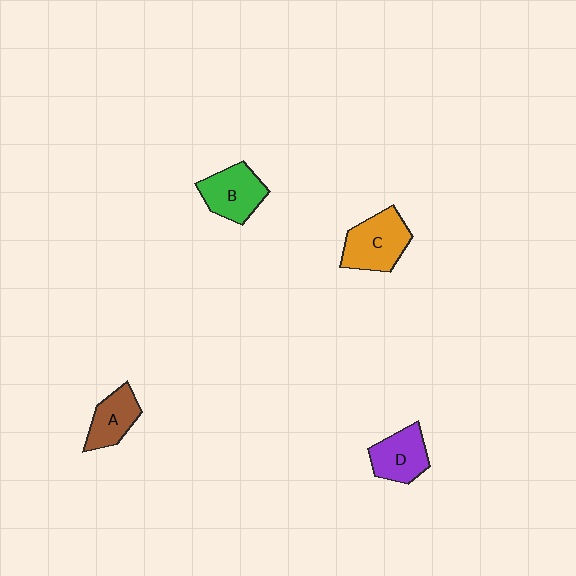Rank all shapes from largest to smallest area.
From largest to smallest: C (orange), B (green), D (purple), A (brown).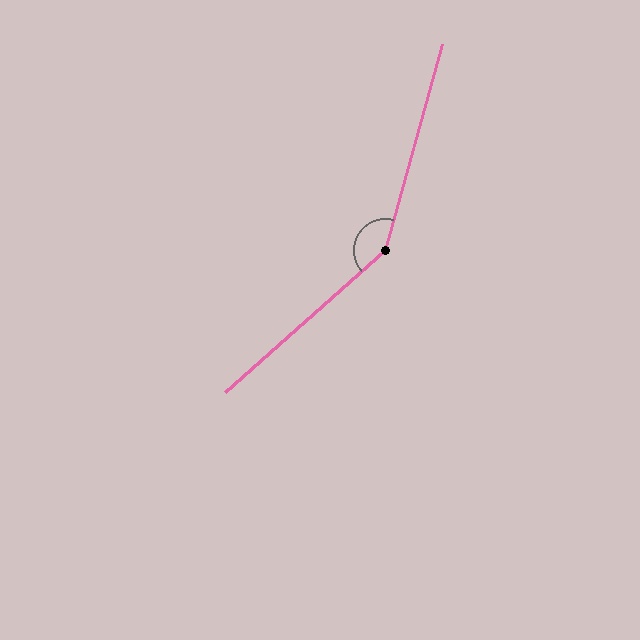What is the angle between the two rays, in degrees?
Approximately 147 degrees.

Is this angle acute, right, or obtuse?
It is obtuse.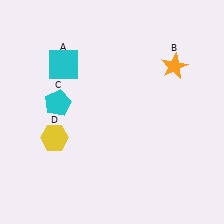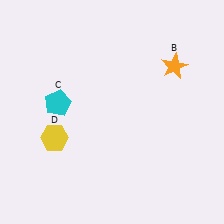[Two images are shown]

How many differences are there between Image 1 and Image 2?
There is 1 difference between the two images.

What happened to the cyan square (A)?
The cyan square (A) was removed in Image 2. It was in the top-left area of Image 1.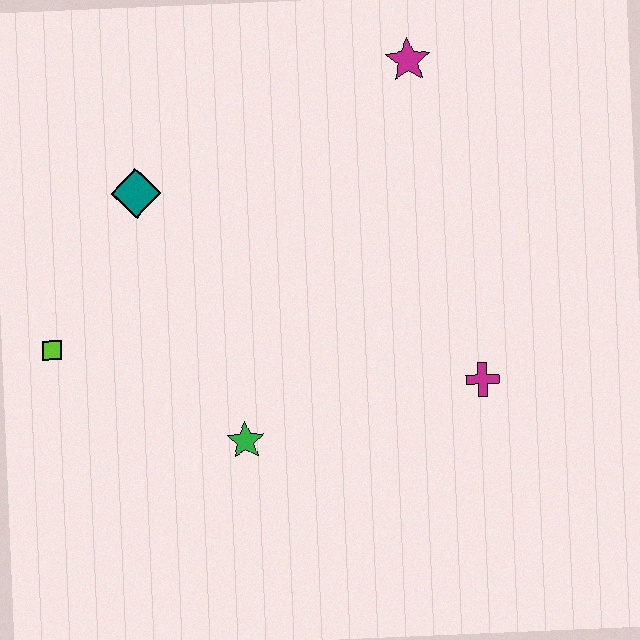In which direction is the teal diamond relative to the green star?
The teal diamond is above the green star.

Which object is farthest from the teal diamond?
The magenta cross is farthest from the teal diamond.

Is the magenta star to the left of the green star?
No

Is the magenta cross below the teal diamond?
Yes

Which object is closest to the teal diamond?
The lime square is closest to the teal diamond.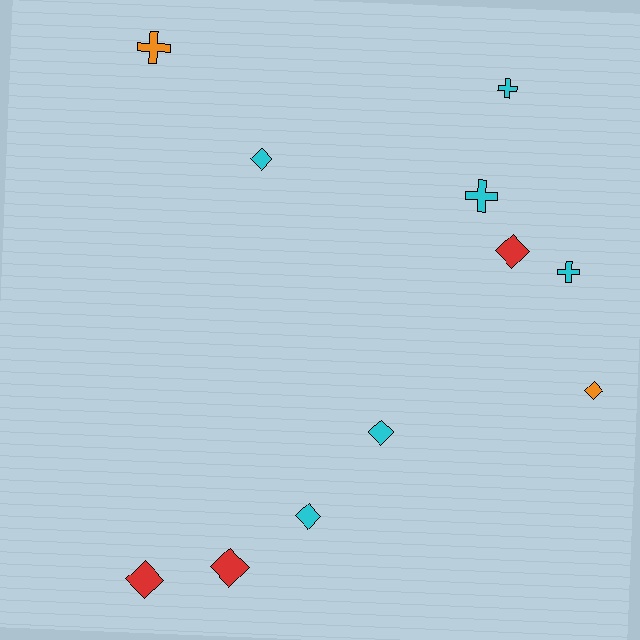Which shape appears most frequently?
Diamond, with 7 objects.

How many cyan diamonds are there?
There are 3 cyan diamonds.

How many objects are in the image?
There are 11 objects.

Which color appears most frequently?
Cyan, with 6 objects.